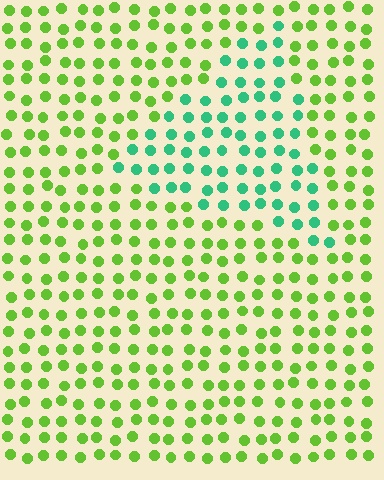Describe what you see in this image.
The image is filled with small lime elements in a uniform arrangement. A triangle-shaped region is visible where the elements are tinted to a slightly different hue, forming a subtle color boundary.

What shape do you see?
I see a triangle.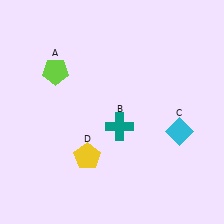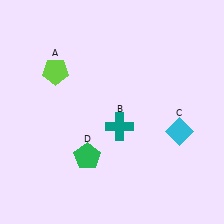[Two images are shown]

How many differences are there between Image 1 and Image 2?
There is 1 difference between the two images.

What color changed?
The pentagon (D) changed from yellow in Image 1 to green in Image 2.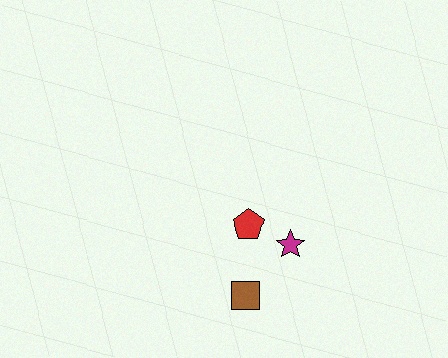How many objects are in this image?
There are 3 objects.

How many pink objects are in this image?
There are no pink objects.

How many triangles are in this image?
There are no triangles.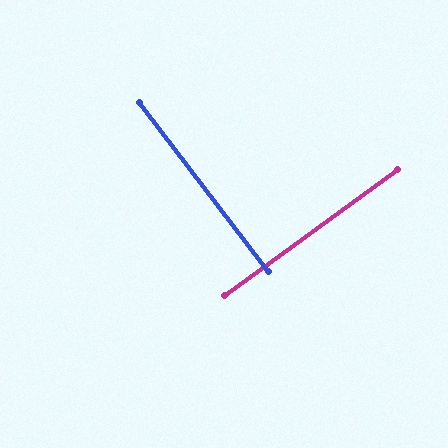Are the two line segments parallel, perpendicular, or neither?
Perpendicular — they meet at approximately 89°.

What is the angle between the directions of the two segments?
Approximately 89 degrees.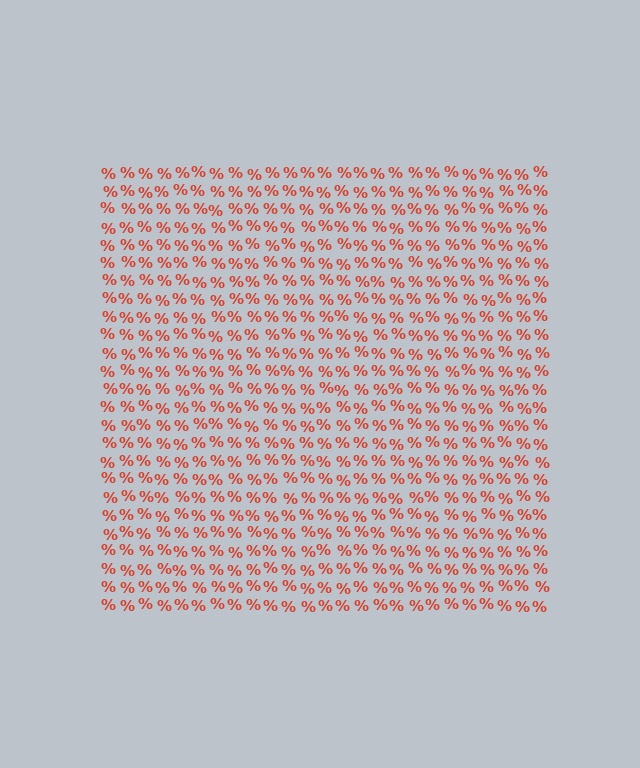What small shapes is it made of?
It is made of small percent signs.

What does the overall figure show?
The overall figure shows a square.